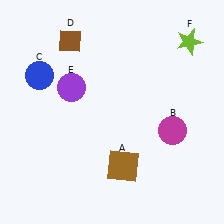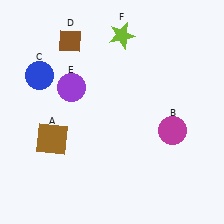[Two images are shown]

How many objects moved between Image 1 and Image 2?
2 objects moved between the two images.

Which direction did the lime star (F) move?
The lime star (F) moved left.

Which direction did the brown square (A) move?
The brown square (A) moved left.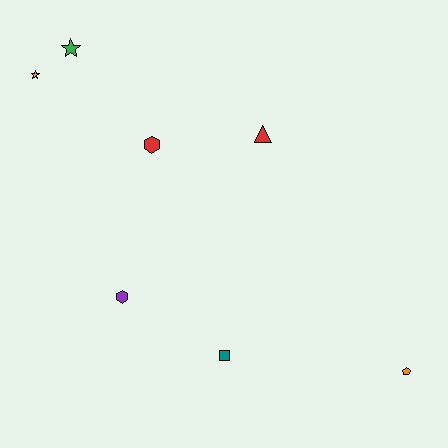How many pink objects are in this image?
There are no pink objects.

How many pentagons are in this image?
There is 1 pentagon.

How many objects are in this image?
There are 7 objects.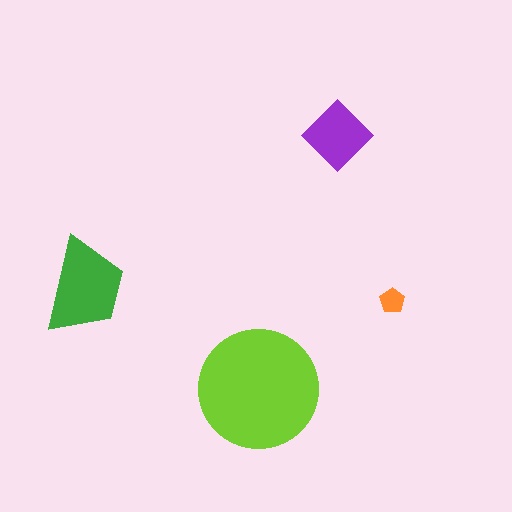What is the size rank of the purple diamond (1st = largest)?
3rd.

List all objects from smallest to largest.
The orange pentagon, the purple diamond, the green trapezoid, the lime circle.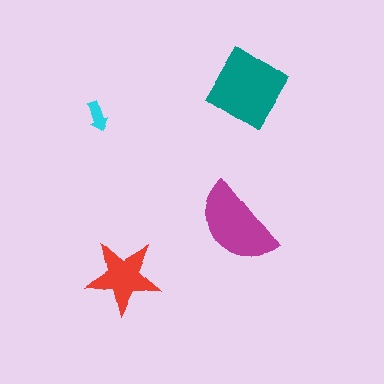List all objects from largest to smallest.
The teal diamond, the magenta semicircle, the red star, the cyan arrow.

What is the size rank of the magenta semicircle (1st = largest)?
2nd.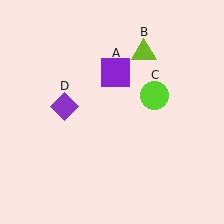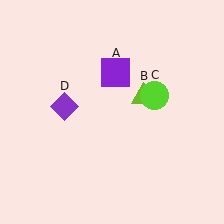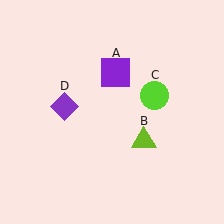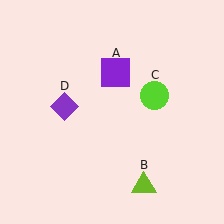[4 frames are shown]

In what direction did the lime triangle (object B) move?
The lime triangle (object B) moved down.